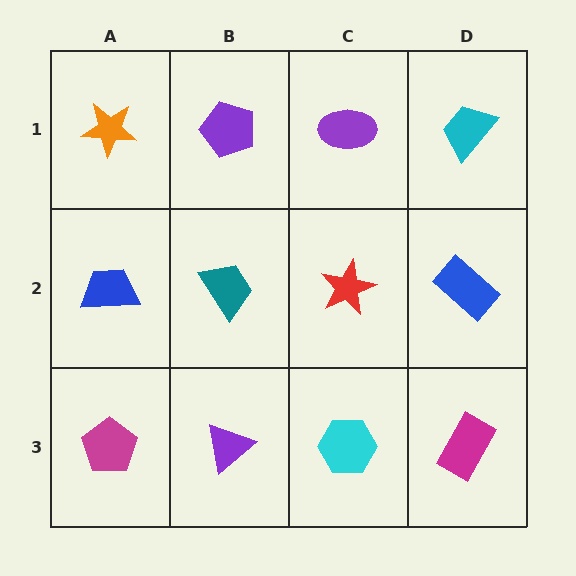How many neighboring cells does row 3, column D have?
2.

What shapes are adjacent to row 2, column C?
A purple ellipse (row 1, column C), a cyan hexagon (row 3, column C), a teal trapezoid (row 2, column B), a blue rectangle (row 2, column D).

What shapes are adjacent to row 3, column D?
A blue rectangle (row 2, column D), a cyan hexagon (row 3, column C).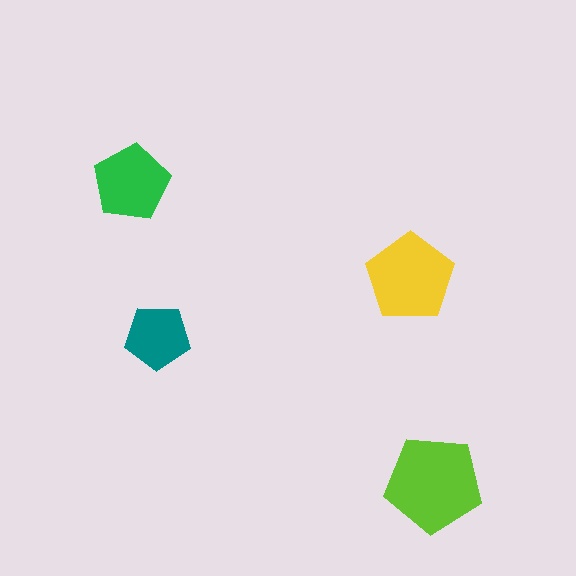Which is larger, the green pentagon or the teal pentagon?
The green one.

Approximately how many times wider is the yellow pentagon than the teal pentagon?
About 1.5 times wider.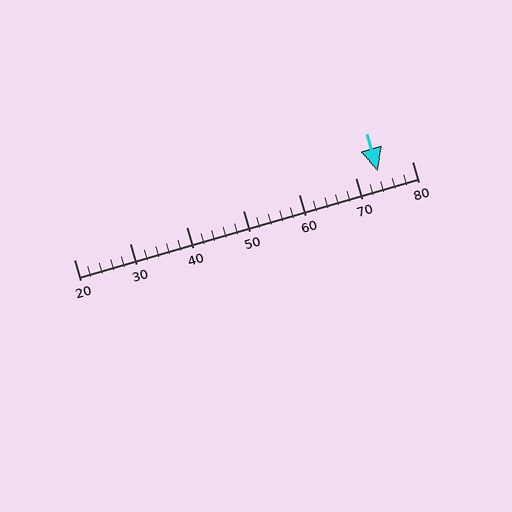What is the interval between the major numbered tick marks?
The major tick marks are spaced 10 units apart.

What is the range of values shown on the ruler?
The ruler shows values from 20 to 80.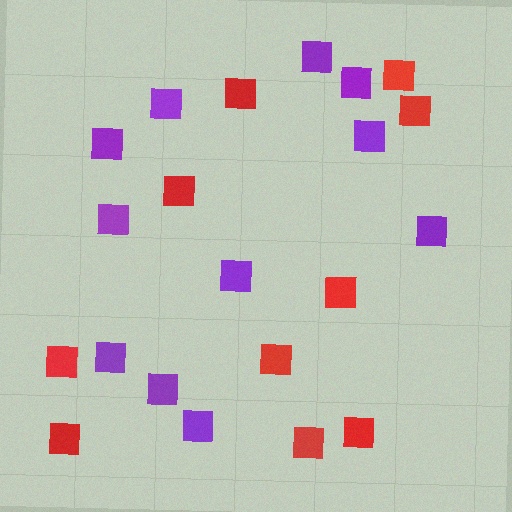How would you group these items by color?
There are 2 groups: one group of red squares (10) and one group of purple squares (11).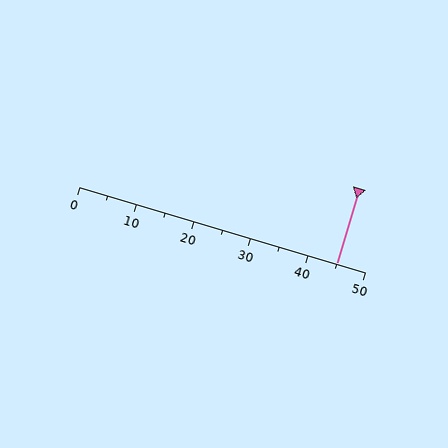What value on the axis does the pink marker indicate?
The marker indicates approximately 45.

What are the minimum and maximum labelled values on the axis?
The axis runs from 0 to 50.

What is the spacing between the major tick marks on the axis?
The major ticks are spaced 10 apart.